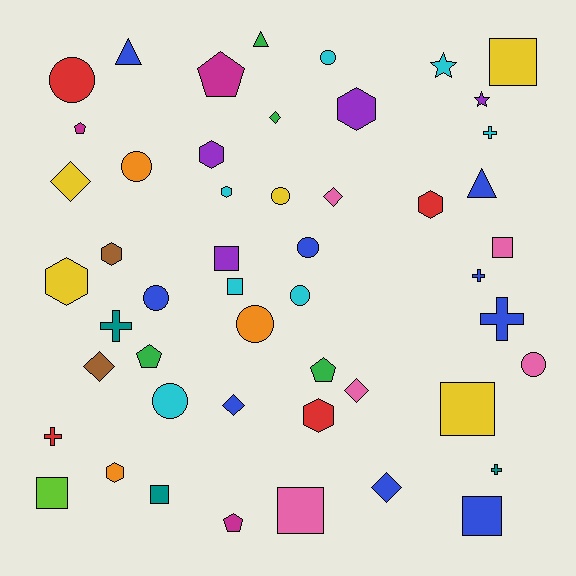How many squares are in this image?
There are 9 squares.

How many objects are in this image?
There are 50 objects.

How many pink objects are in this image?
There are 5 pink objects.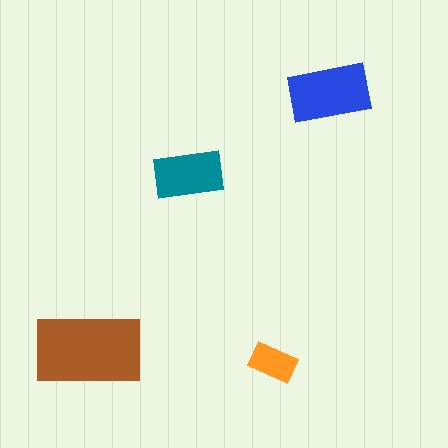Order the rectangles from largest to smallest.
the brown one, the blue one, the teal one, the orange one.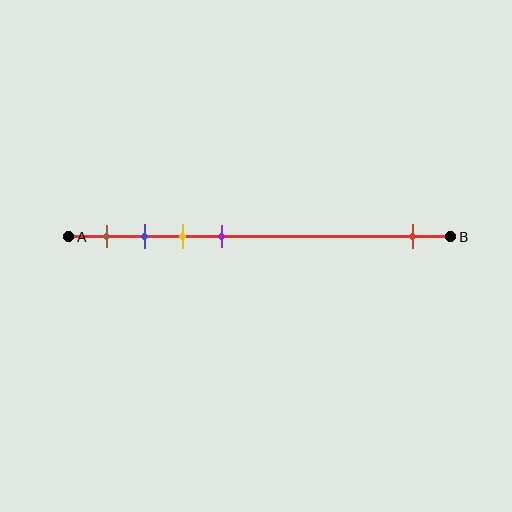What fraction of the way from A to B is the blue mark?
The blue mark is approximately 20% (0.2) of the way from A to B.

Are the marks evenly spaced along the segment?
No, the marks are not evenly spaced.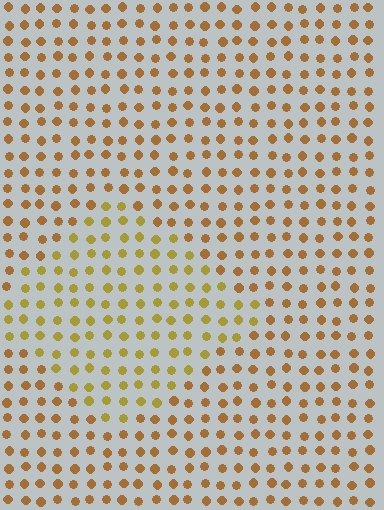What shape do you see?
I see a diamond.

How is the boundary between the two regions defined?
The boundary is defined purely by a slight shift in hue (about 23 degrees). Spacing, size, and orientation are identical on both sides.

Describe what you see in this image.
The image is filled with small brown elements in a uniform arrangement. A diamond-shaped region is visible where the elements are tinted to a slightly different hue, forming a subtle color boundary.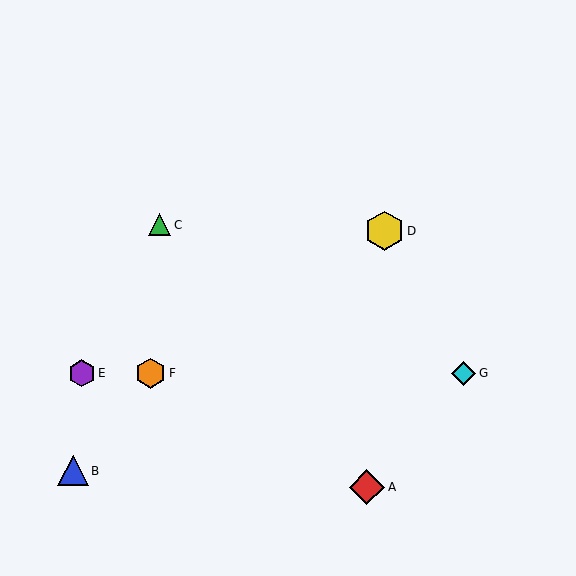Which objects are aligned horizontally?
Objects E, F, G are aligned horizontally.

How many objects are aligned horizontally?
3 objects (E, F, G) are aligned horizontally.